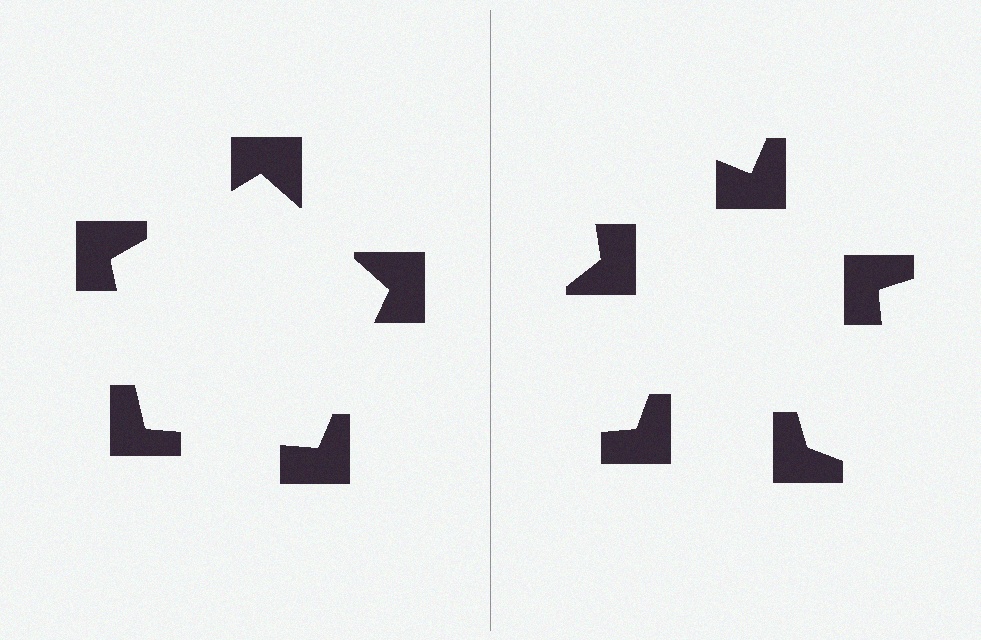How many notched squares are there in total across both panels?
10 — 5 on each side.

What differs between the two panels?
The notched squares are positioned identically on both sides; only the wedge orientations differ. On the left they align to a pentagon; on the right they are misaligned.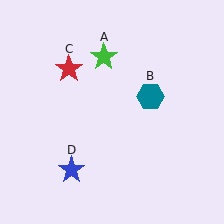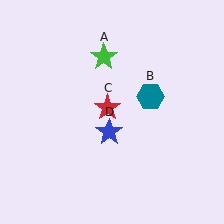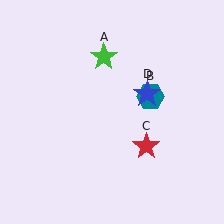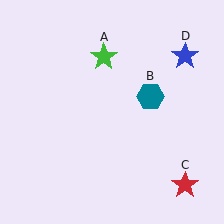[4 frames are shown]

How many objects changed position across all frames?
2 objects changed position: red star (object C), blue star (object D).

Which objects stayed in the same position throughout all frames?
Green star (object A) and teal hexagon (object B) remained stationary.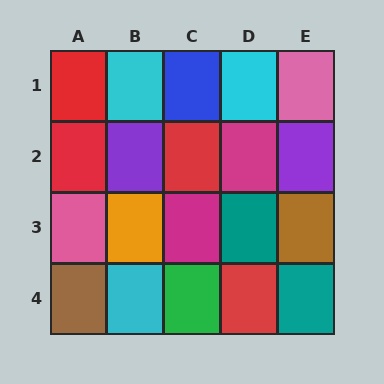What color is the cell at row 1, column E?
Pink.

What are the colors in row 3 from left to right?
Pink, orange, magenta, teal, brown.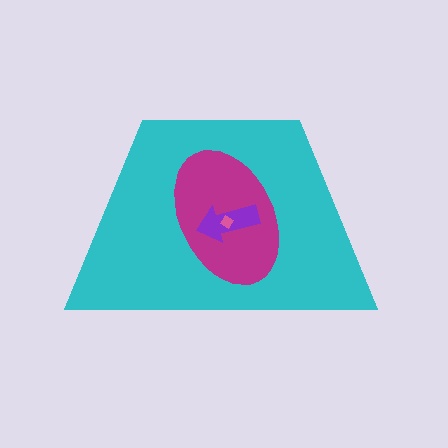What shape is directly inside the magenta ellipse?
The purple arrow.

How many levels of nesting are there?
4.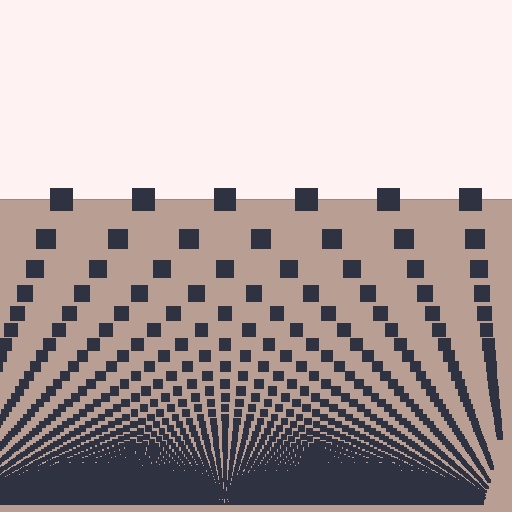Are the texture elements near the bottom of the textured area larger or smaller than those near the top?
Smaller. The gradient is inverted — elements near the bottom are smaller and denser.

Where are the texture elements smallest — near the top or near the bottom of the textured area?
Near the bottom.